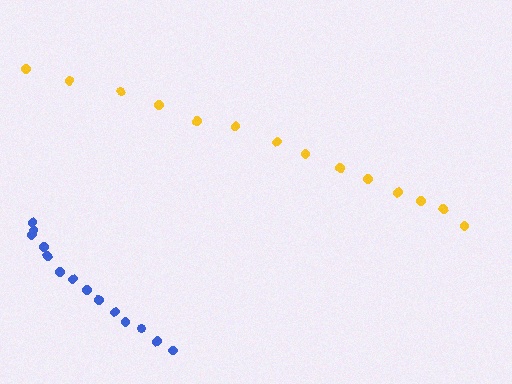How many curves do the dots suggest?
There are 2 distinct paths.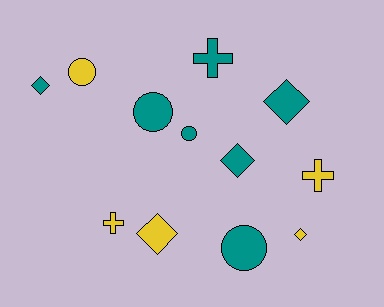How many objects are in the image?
There are 12 objects.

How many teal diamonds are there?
There are 3 teal diamonds.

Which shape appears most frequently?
Diamond, with 5 objects.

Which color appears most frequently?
Teal, with 7 objects.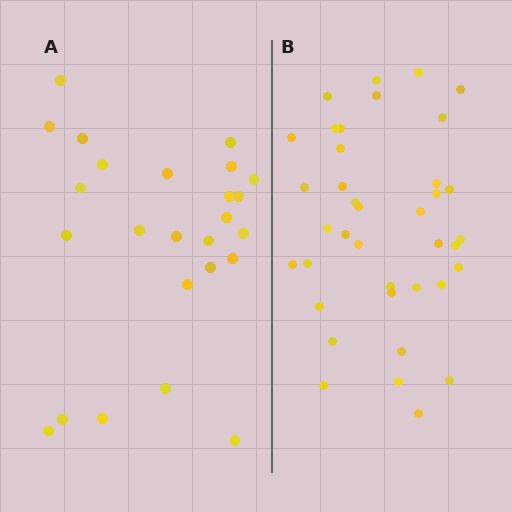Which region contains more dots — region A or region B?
Region B (the right region) has more dots.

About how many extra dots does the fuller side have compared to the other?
Region B has approximately 15 more dots than region A.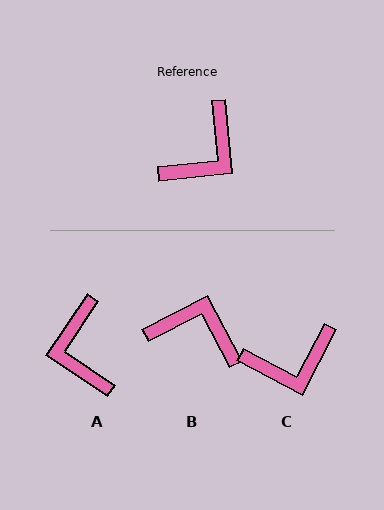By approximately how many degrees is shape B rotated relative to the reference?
Approximately 112 degrees counter-clockwise.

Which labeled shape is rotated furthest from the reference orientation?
A, about 130 degrees away.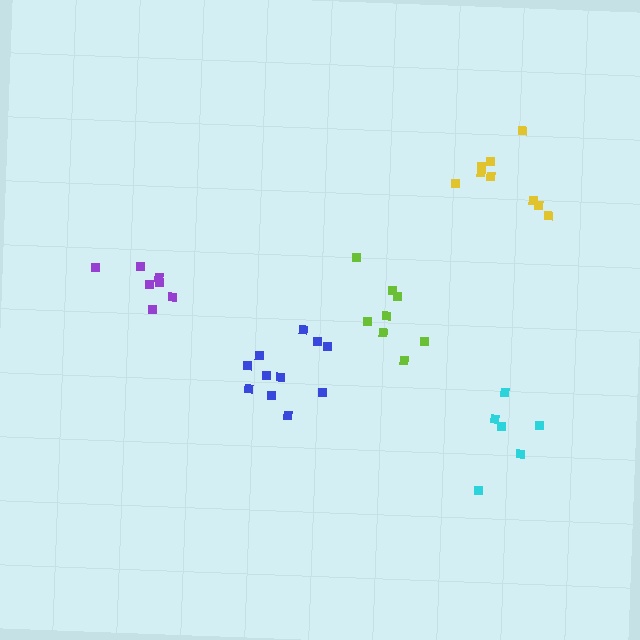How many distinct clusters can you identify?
There are 5 distinct clusters.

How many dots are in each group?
Group 1: 8 dots, Group 2: 7 dots, Group 3: 9 dots, Group 4: 11 dots, Group 5: 6 dots (41 total).